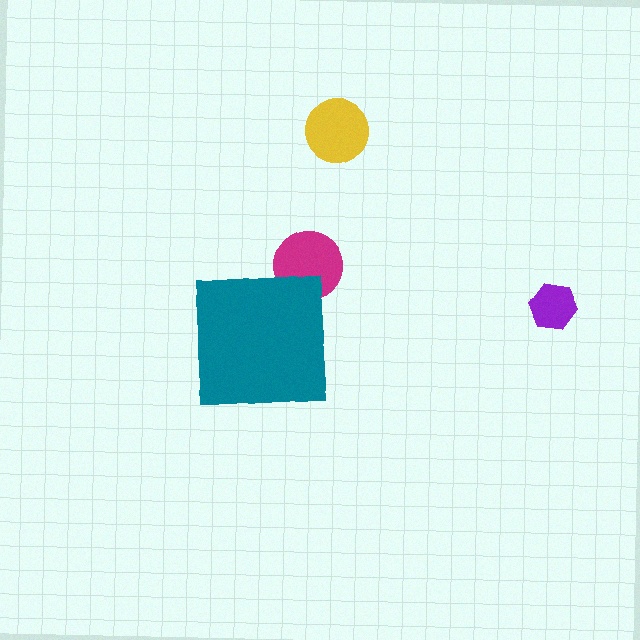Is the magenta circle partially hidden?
Yes, the magenta circle is partially hidden behind the teal square.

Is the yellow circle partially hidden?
No, the yellow circle is fully visible.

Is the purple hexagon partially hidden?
No, the purple hexagon is fully visible.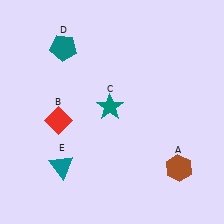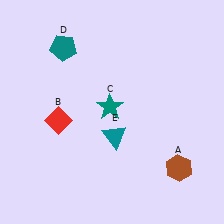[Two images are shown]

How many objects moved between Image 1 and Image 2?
1 object moved between the two images.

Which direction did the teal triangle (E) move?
The teal triangle (E) moved right.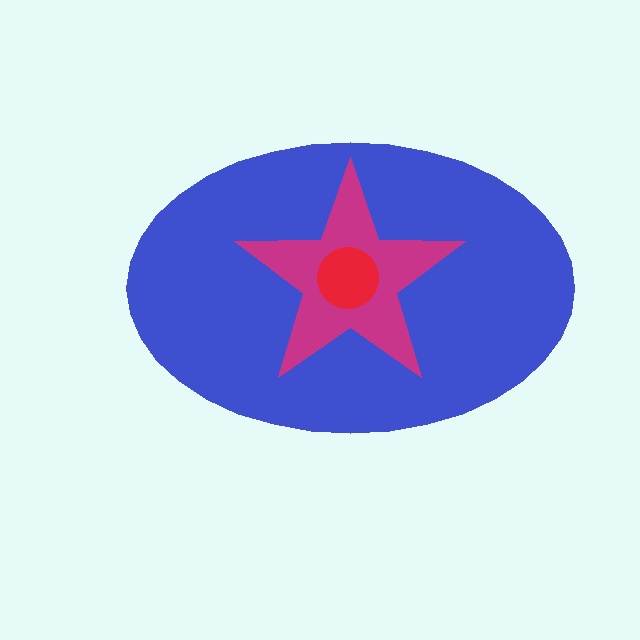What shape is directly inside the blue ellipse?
The magenta star.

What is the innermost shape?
The red circle.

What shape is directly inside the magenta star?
The red circle.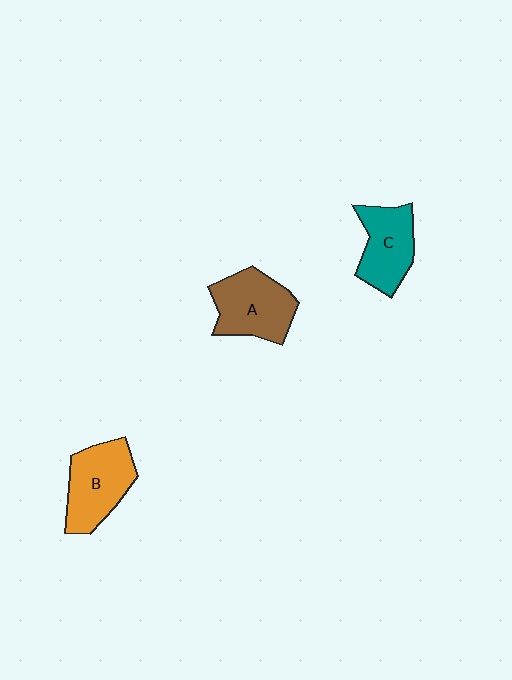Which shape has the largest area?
Shape B (orange).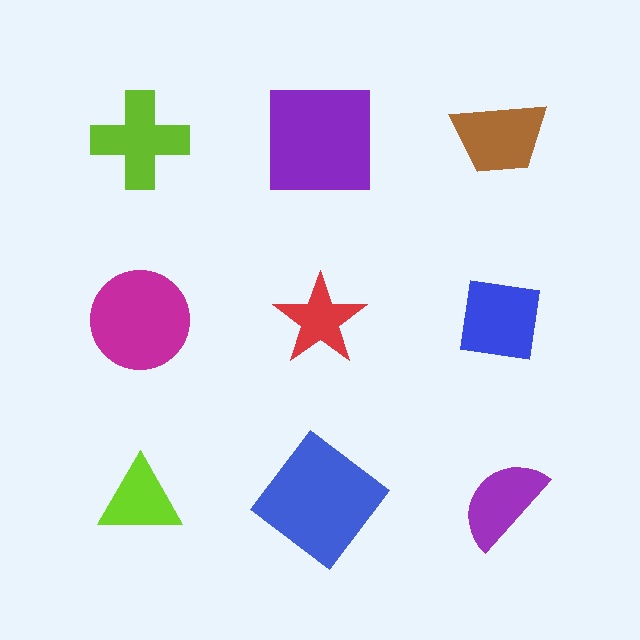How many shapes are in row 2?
3 shapes.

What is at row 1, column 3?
A brown trapezoid.